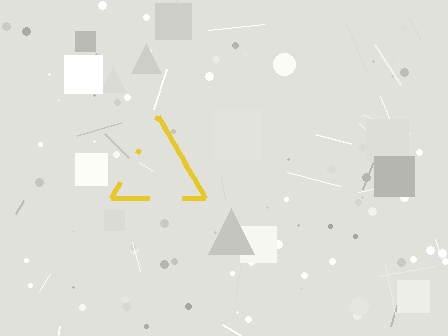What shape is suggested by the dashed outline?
The dashed outline suggests a triangle.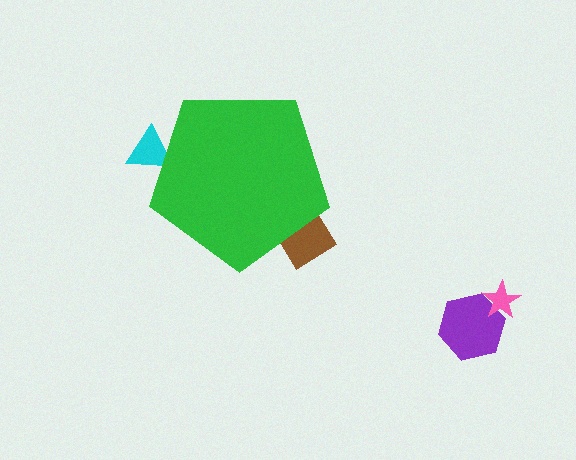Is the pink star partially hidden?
No, the pink star is fully visible.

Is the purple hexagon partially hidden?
No, the purple hexagon is fully visible.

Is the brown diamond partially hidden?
Yes, the brown diamond is partially hidden behind the green pentagon.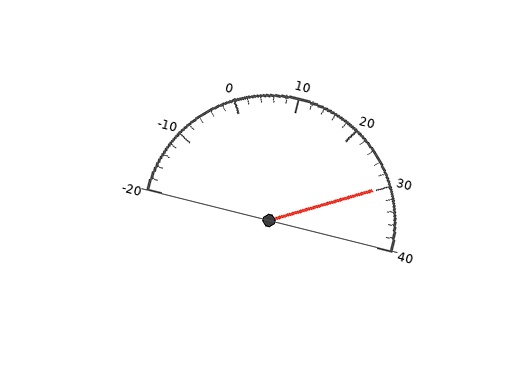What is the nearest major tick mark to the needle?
The nearest major tick mark is 30.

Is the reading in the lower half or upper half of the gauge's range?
The reading is in the upper half of the range (-20 to 40).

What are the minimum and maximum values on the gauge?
The gauge ranges from -20 to 40.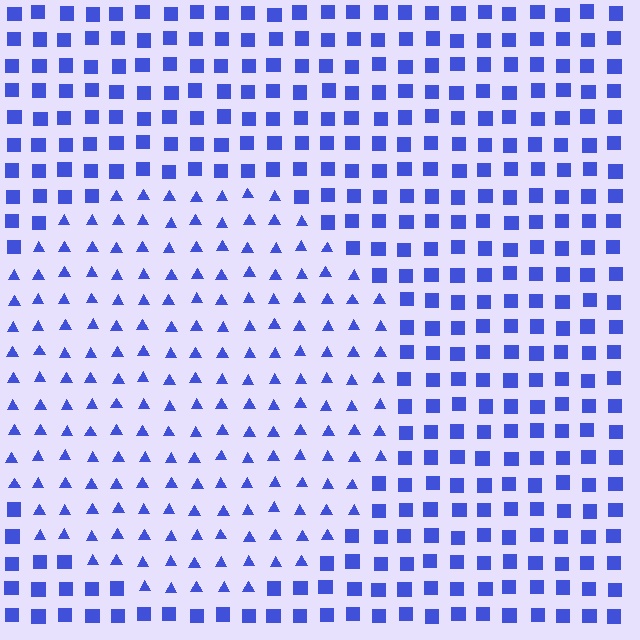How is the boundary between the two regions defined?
The boundary is defined by a change in element shape: triangles inside vs. squares outside. All elements share the same color and spacing.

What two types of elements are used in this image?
The image uses triangles inside the circle region and squares outside it.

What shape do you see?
I see a circle.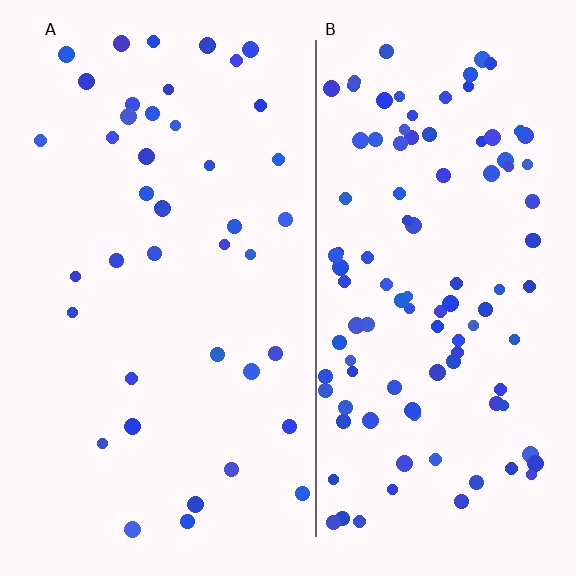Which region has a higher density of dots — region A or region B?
B (the right).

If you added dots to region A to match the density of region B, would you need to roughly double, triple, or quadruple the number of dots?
Approximately triple.